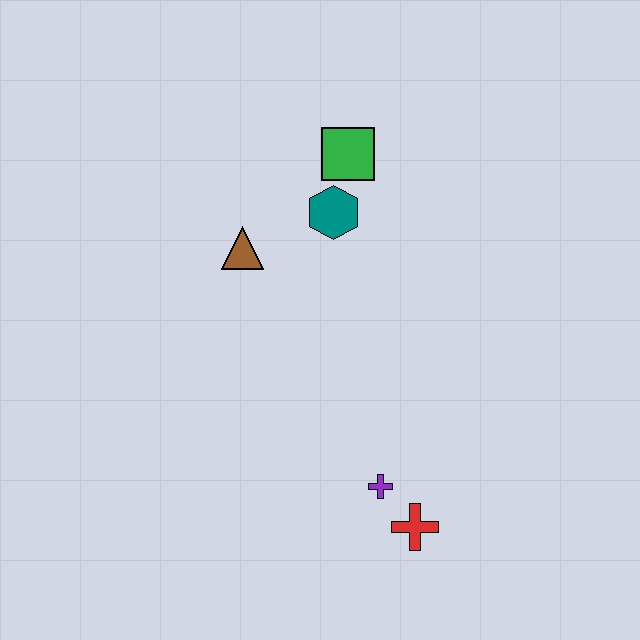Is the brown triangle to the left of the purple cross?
Yes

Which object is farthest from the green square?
The red cross is farthest from the green square.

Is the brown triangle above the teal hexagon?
No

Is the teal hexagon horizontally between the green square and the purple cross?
No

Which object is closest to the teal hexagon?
The green square is closest to the teal hexagon.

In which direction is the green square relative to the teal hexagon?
The green square is above the teal hexagon.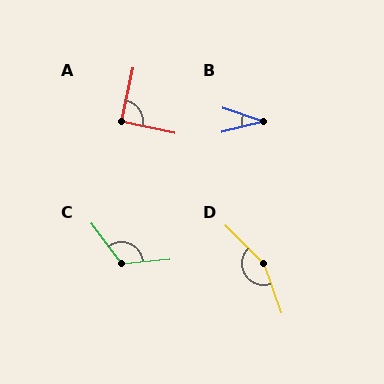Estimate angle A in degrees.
Approximately 90 degrees.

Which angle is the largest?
D, at approximately 154 degrees.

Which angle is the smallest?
B, at approximately 31 degrees.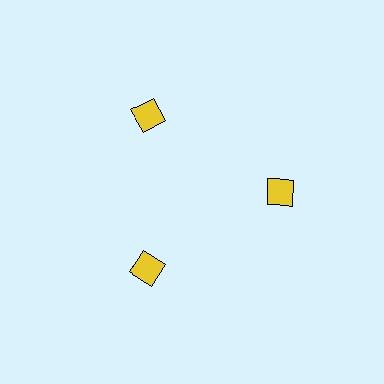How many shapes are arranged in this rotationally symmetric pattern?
There are 3 shapes, arranged in 3 groups of 1.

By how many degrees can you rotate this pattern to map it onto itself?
The pattern maps onto itself every 120 degrees of rotation.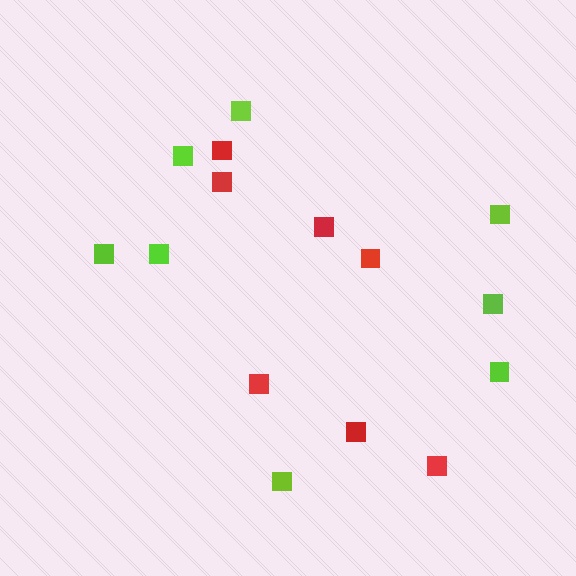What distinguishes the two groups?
There are 2 groups: one group of lime squares (8) and one group of red squares (7).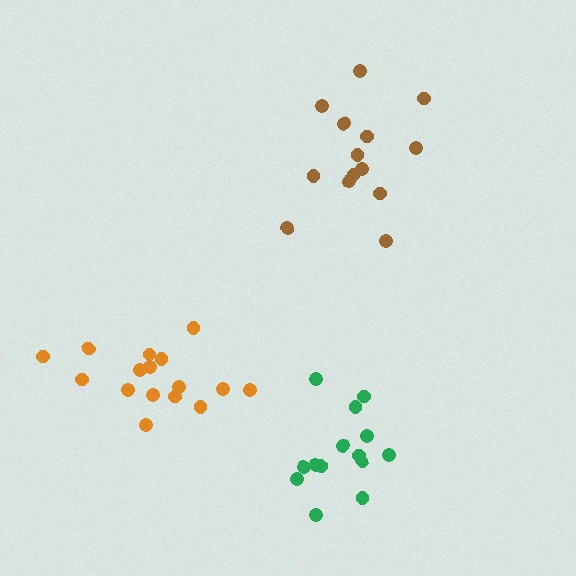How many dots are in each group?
Group 1: 16 dots, Group 2: 14 dots, Group 3: 14 dots (44 total).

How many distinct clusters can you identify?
There are 3 distinct clusters.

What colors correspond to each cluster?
The clusters are colored: orange, brown, green.